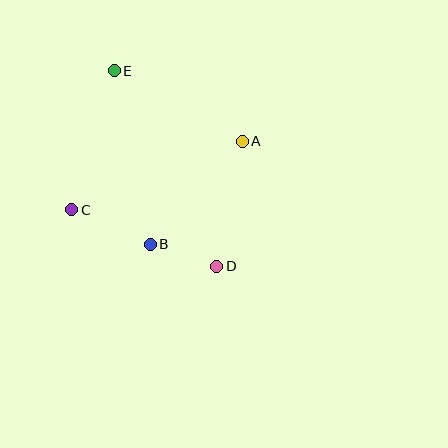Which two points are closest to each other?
Points B and D are closest to each other.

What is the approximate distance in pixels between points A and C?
The distance between A and C is approximately 184 pixels.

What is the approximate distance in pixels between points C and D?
The distance between C and D is approximately 155 pixels.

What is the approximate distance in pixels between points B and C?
The distance between B and C is approximately 86 pixels.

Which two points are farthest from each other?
Points D and E are farthest from each other.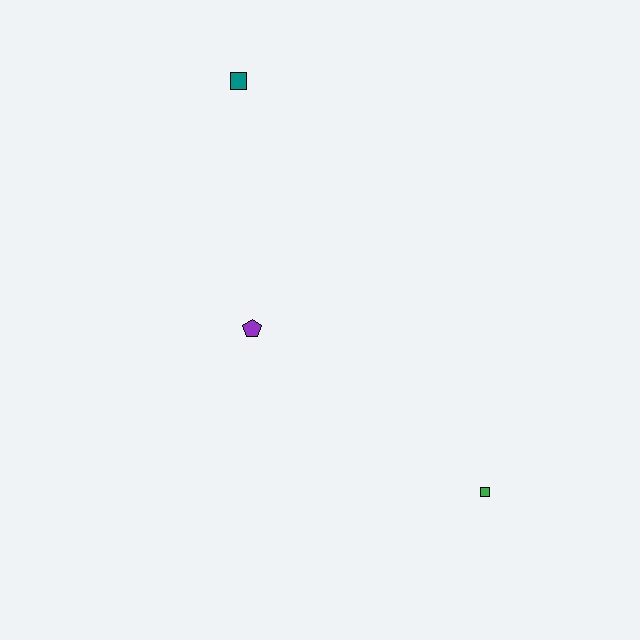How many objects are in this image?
There are 3 objects.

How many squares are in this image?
There are 2 squares.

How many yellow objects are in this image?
There are no yellow objects.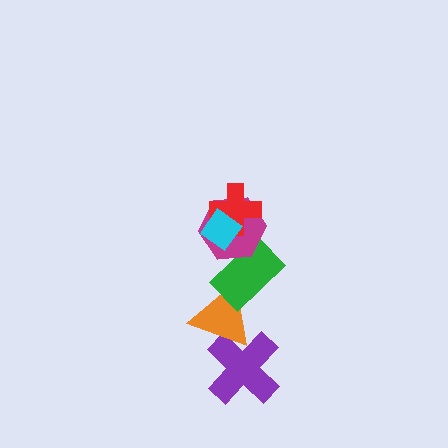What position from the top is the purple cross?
The purple cross is 6th from the top.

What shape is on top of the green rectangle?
The magenta hexagon is on top of the green rectangle.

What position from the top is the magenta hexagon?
The magenta hexagon is 3rd from the top.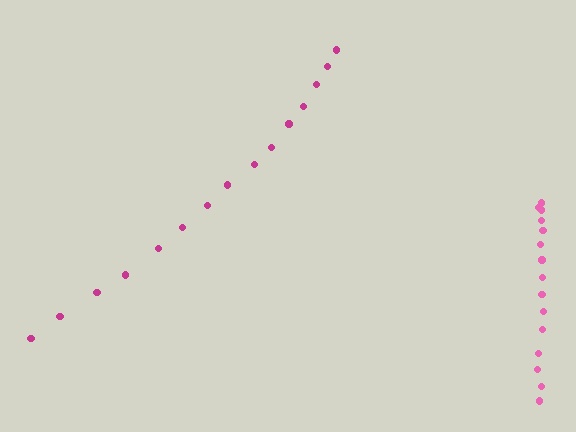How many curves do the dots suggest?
There are 2 distinct paths.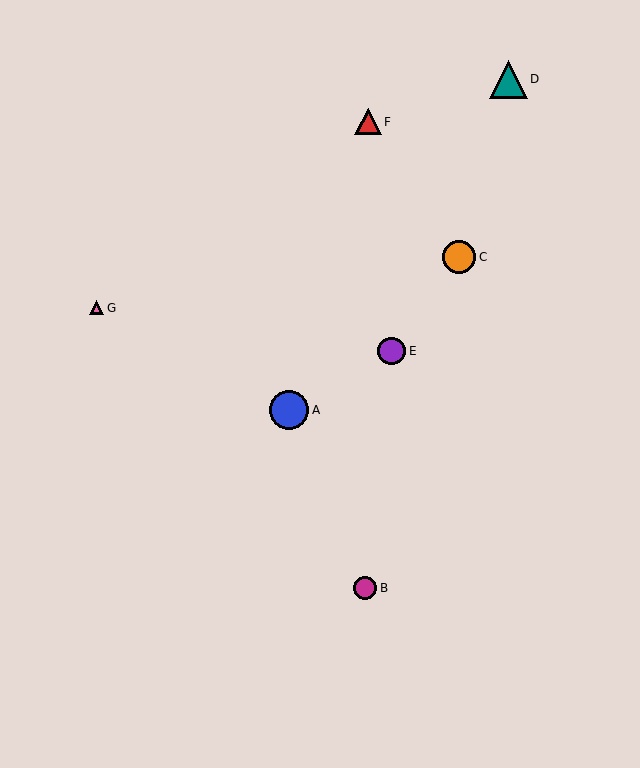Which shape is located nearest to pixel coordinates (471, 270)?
The orange circle (labeled C) at (459, 257) is nearest to that location.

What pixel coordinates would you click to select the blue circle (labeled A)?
Click at (289, 410) to select the blue circle A.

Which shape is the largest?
The blue circle (labeled A) is the largest.